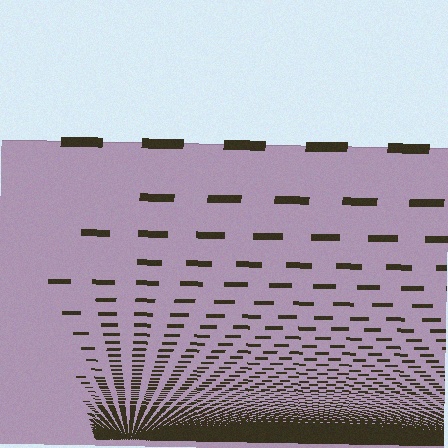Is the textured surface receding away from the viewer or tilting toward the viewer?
The surface appears to tilt toward the viewer. Texture elements get larger and sparser toward the top.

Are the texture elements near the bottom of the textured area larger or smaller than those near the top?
Smaller. The gradient is inverted — elements near the bottom are smaller and denser.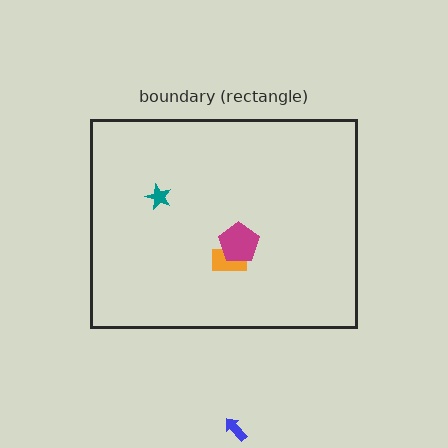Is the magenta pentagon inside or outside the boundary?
Inside.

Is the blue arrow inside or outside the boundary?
Outside.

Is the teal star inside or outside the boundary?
Inside.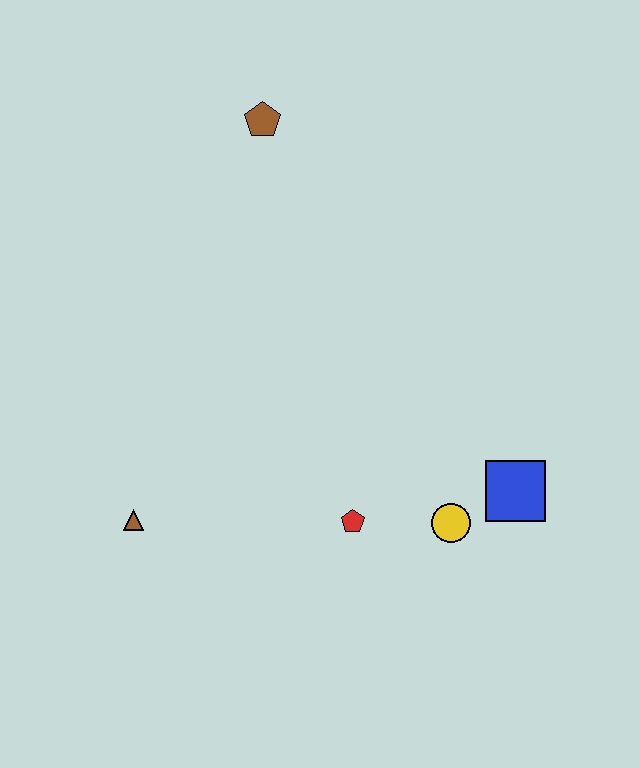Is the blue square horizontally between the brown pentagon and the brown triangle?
No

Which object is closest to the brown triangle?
The red pentagon is closest to the brown triangle.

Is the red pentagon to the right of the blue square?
No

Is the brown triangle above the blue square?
No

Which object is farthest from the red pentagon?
The brown pentagon is farthest from the red pentagon.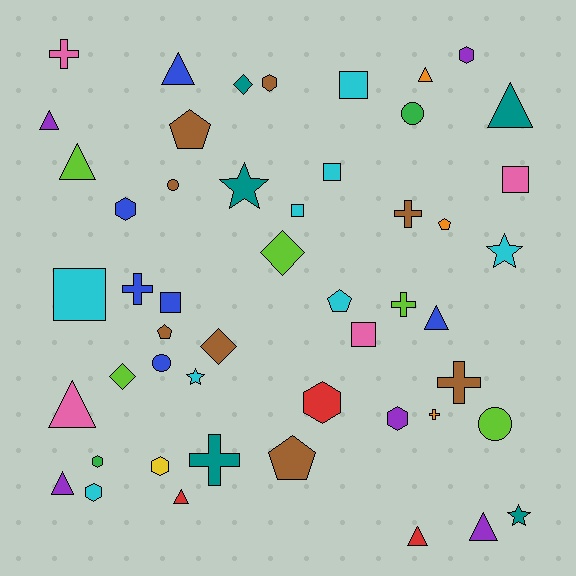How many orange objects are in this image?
There are 3 orange objects.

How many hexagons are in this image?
There are 8 hexagons.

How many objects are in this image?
There are 50 objects.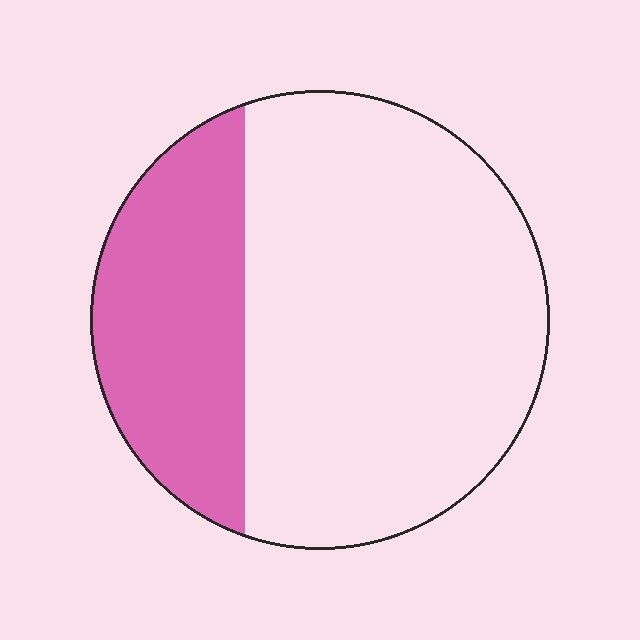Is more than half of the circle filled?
No.